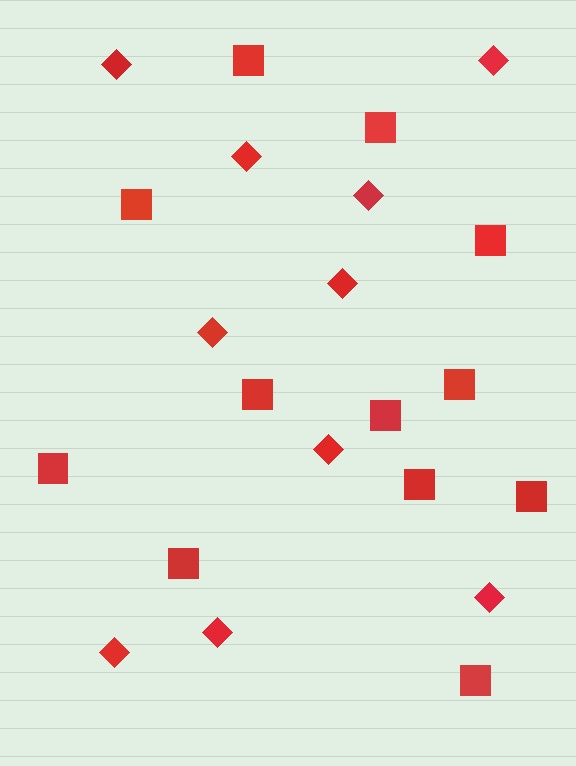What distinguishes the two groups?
There are 2 groups: one group of squares (12) and one group of diamonds (10).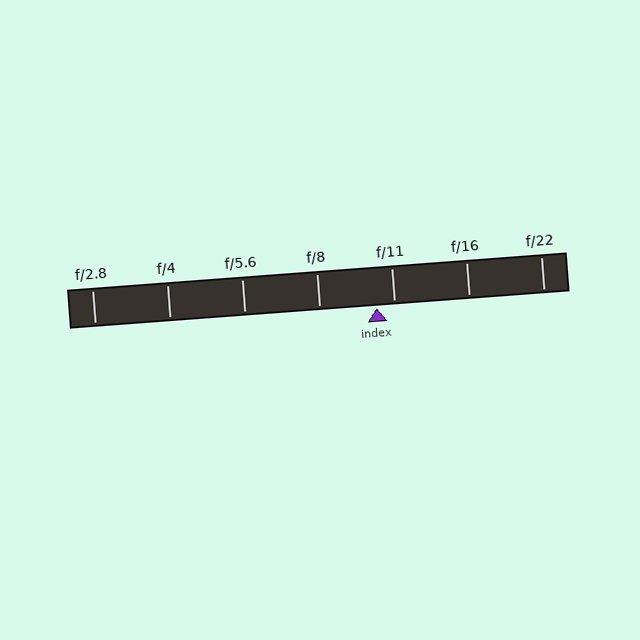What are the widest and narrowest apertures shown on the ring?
The widest aperture shown is f/2.8 and the narrowest is f/22.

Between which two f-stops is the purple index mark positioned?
The index mark is between f/8 and f/11.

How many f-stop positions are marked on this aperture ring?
There are 7 f-stop positions marked.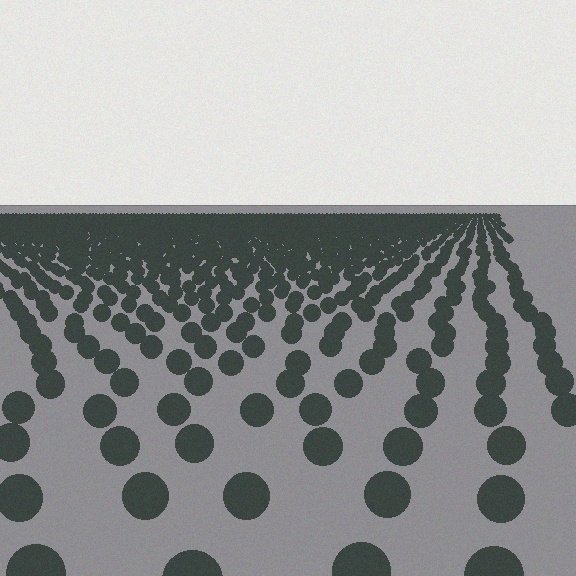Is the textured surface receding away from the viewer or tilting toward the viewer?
The surface is receding away from the viewer. Texture elements get smaller and denser toward the top.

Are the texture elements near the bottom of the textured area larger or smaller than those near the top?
Larger. Near the bottom, elements are closer to the viewer and appear at a bigger on-screen size.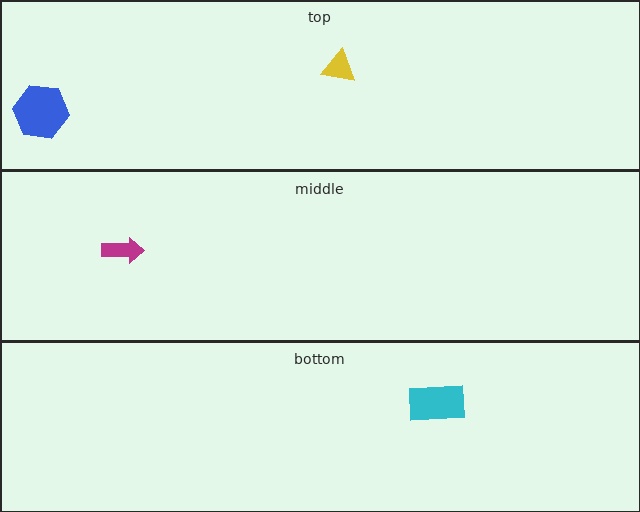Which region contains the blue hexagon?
The top region.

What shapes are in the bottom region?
The cyan rectangle.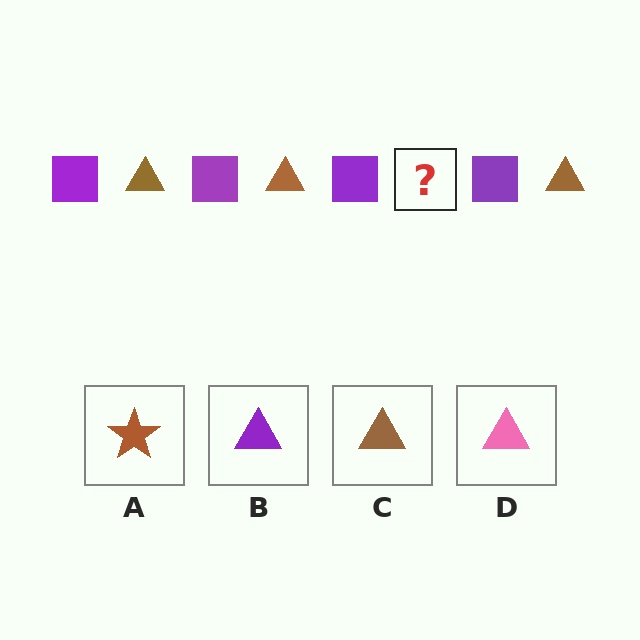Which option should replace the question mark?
Option C.